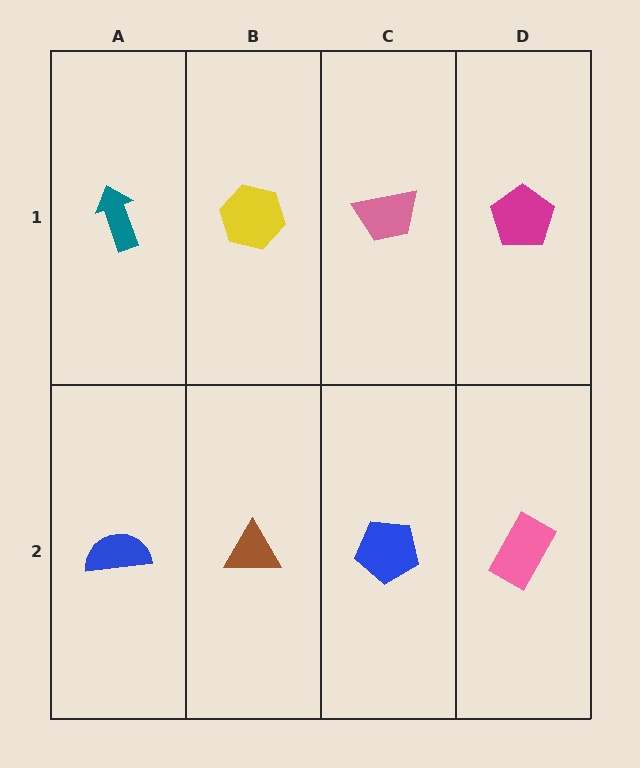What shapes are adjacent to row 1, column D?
A pink rectangle (row 2, column D), a pink trapezoid (row 1, column C).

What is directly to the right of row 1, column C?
A magenta pentagon.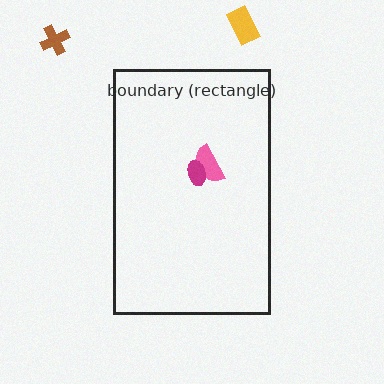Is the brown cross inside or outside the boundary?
Outside.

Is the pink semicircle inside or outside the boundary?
Inside.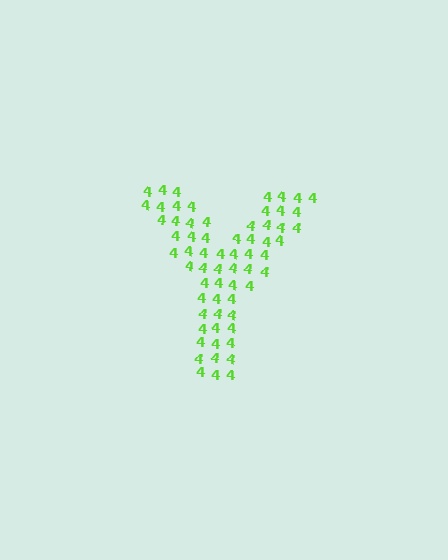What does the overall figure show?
The overall figure shows the letter Y.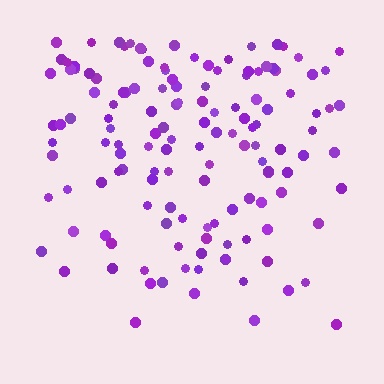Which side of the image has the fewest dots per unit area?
The bottom.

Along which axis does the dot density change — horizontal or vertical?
Vertical.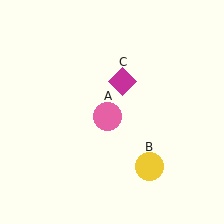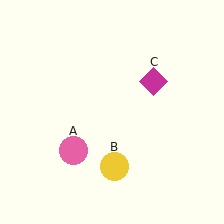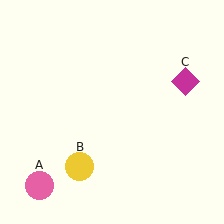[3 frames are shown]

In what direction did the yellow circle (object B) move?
The yellow circle (object B) moved left.